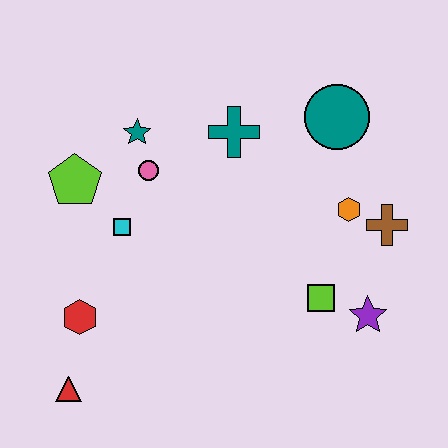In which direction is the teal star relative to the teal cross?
The teal star is to the left of the teal cross.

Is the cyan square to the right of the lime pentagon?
Yes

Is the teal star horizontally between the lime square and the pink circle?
No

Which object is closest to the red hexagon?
The red triangle is closest to the red hexagon.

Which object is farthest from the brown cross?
The red triangle is farthest from the brown cross.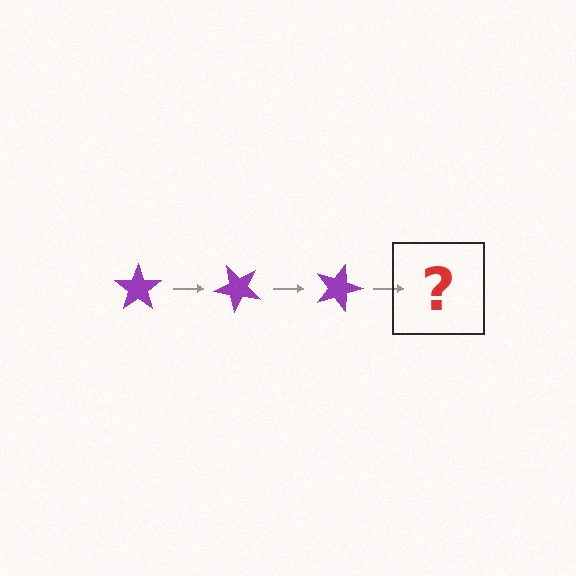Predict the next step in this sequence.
The next step is a purple star rotated 135 degrees.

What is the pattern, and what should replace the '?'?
The pattern is that the star rotates 45 degrees each step. The '?' should be a purple star rotated 135 degrees.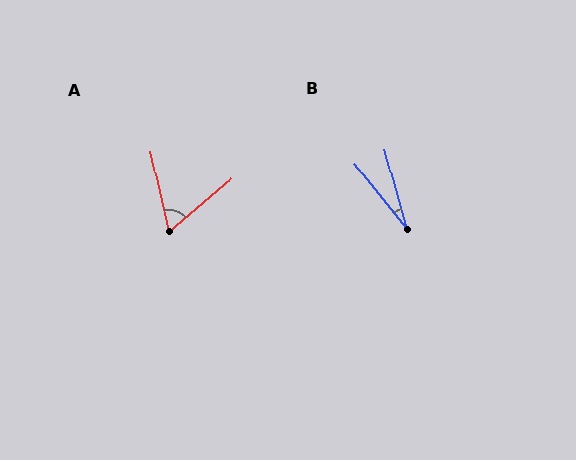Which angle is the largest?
A, at approximately 62 degrees.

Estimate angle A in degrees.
Approximately 62 degrees.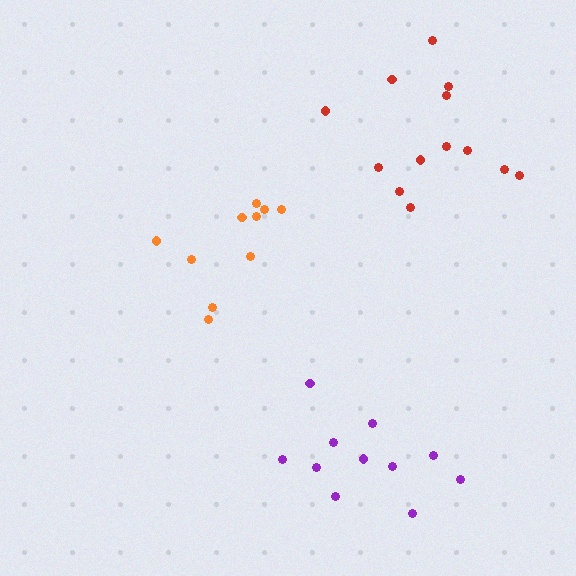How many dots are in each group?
Group 1: 10 dots, Group 2: 11 dots, Group 3: 13 dots (34 total).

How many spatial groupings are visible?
There are 3 spatial groupings.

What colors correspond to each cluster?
The clusters are colored: orange, purple, red.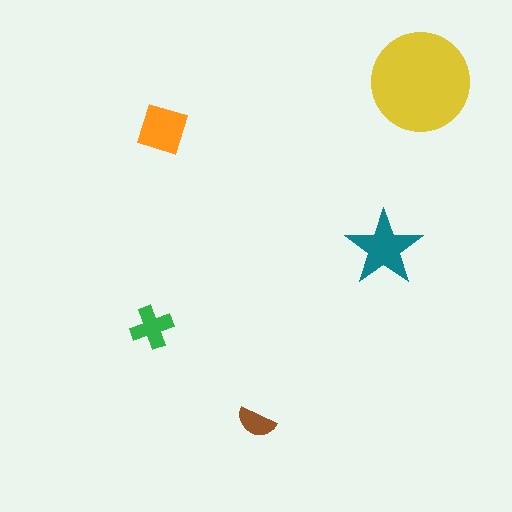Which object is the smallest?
The brown semicircle.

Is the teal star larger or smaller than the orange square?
Larger.